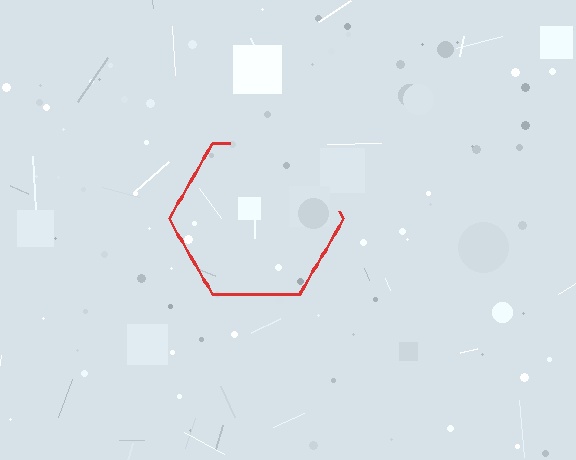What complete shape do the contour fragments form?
The contour fragments form a hexagon.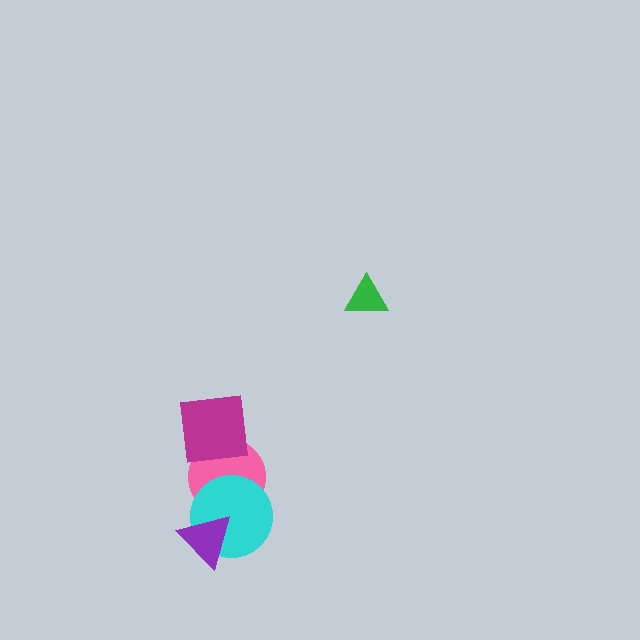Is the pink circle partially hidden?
Yes, it is partially covered by another shape.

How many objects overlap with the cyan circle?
2 objects overlap with the cyan circle.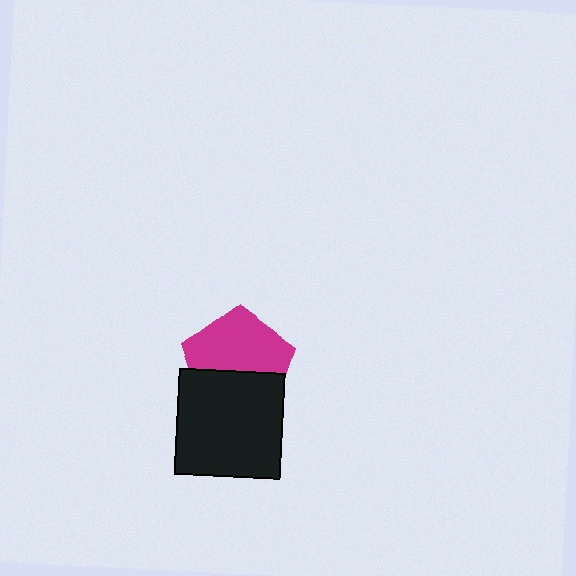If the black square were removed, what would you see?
You would see the complete magenta pentagon.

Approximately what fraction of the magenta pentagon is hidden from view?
Roughly 41% of the magenta pentagon is hidden behind the black square.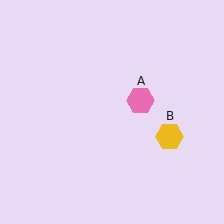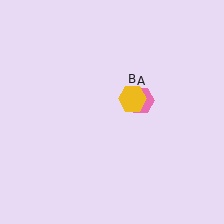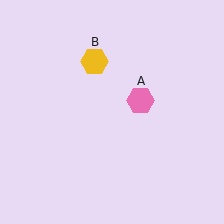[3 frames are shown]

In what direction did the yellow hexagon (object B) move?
The yellow hexagon (object B) moved up and to the left.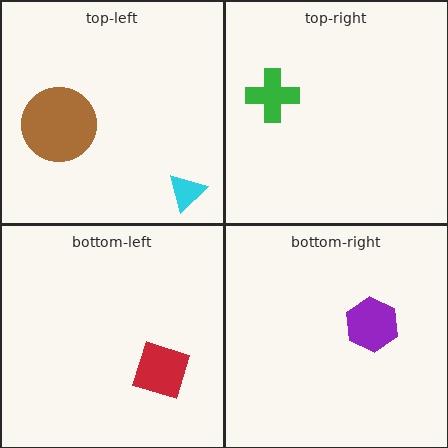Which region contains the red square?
The bottom-left region.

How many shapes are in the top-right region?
1.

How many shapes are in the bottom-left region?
1.